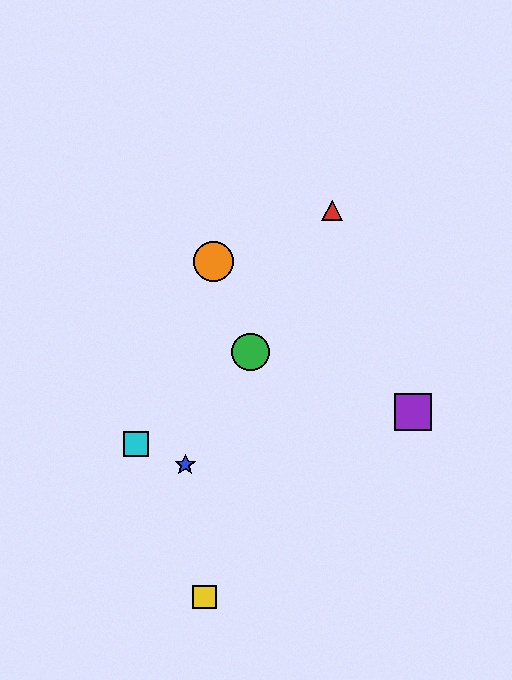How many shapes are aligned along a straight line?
3 shapes (the red triangle, the blue star, the green circle) are aligned along a straight line.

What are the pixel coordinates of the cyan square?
The cyan square is at (136, 444).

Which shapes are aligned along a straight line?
The red triangle, the blue star, the green circle are aligned along a straight line.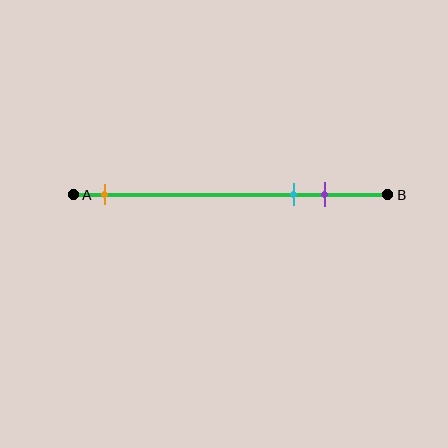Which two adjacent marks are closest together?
The cyan and purple marks are the closest adjacent pair.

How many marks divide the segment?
There are 3 marks dividing the segment.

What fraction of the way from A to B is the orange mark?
The orange mark is approximately 10% (0.1) of the way from A to B.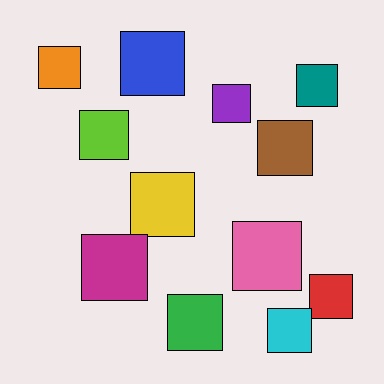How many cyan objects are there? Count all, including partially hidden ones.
There is 1 cyan object.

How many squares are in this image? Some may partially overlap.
There are 12 squares.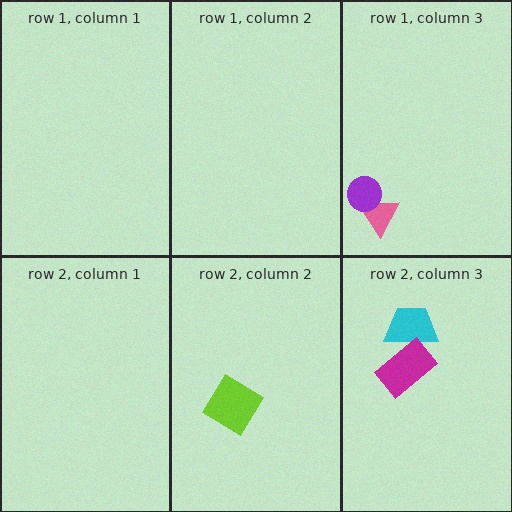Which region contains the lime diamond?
The row 2, column 2 region.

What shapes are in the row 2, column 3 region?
The cyan trapezoid, the magenta rectangle.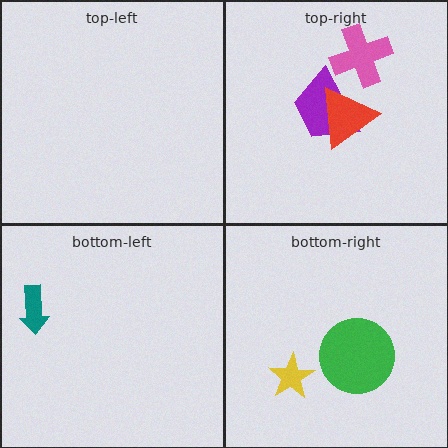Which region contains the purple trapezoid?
The top-right region.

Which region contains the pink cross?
The top-right region.